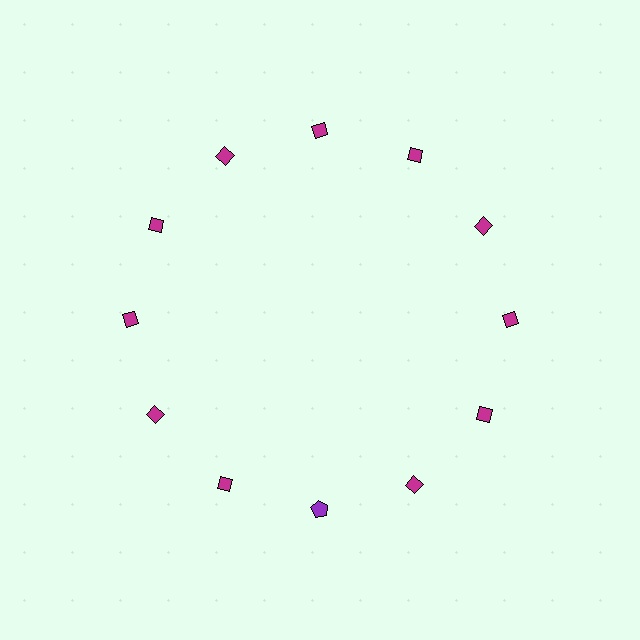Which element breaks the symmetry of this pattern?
The purple pentagon at roughly the 6 o'clock position breaks the symmetry. All other shapes are magenta diamonds.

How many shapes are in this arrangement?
There are 12 shapes arranged in a ring pattern.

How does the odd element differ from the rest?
It differs in both color (purple instead of magenta) and shape (pentagon instead of diamond).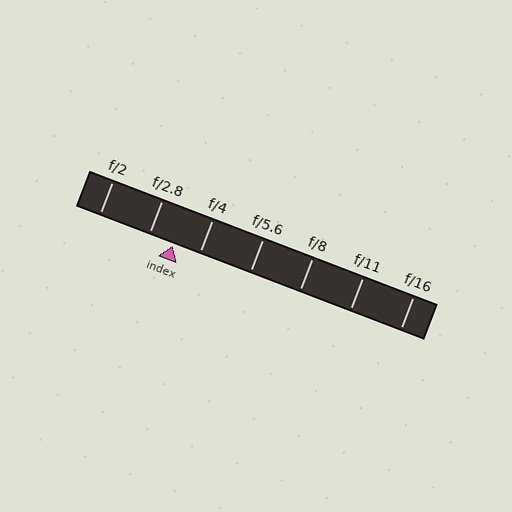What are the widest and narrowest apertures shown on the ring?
The widest aperture shown is f/2 and the narrowest is f/16.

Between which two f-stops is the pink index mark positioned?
The index mark is between f/2.8 and f/4.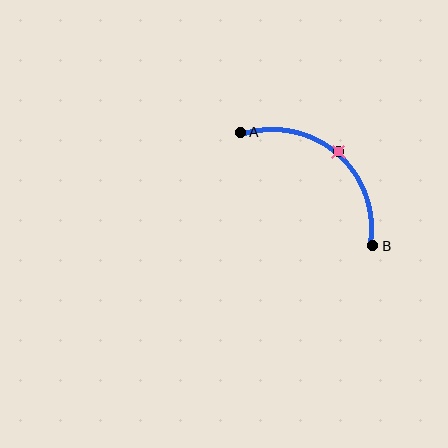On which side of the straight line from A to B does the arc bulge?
The arc bulges above and to the right of the straight line connecting A and B.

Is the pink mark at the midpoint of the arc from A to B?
Yes. The pink mark lies on the arc at equal arc-length from both A and B — it is the arc midpoint.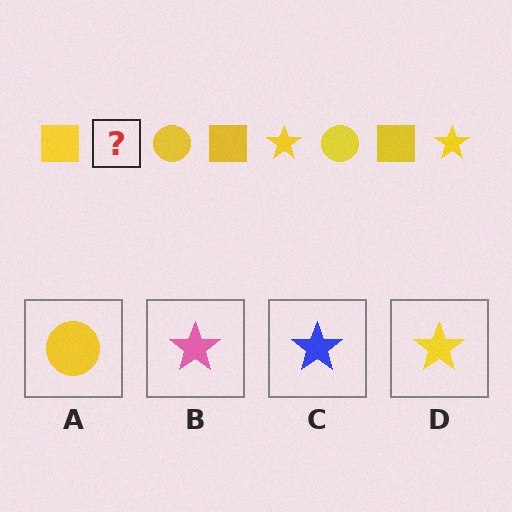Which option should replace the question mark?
Option D.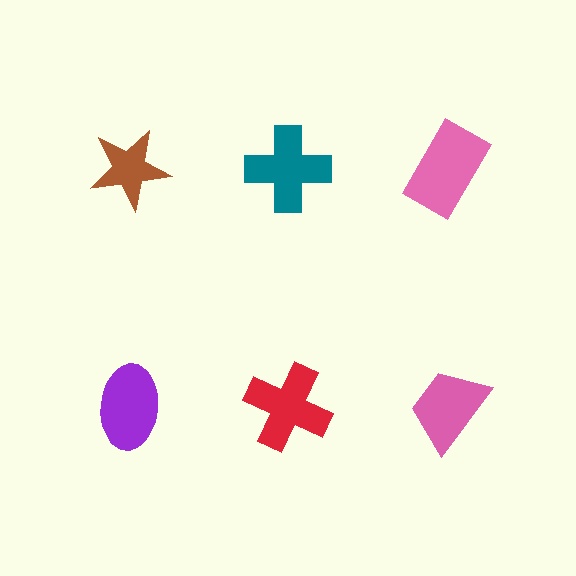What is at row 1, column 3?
A pink rectangle.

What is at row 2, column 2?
A red cross.